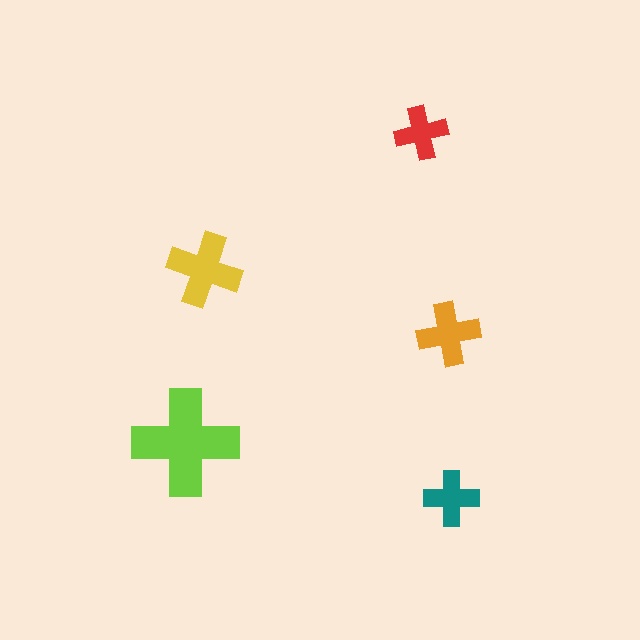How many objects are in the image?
There are 5 objects in the image.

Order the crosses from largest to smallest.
the lime one, the yellow one, the orange one, the teal one, the red one.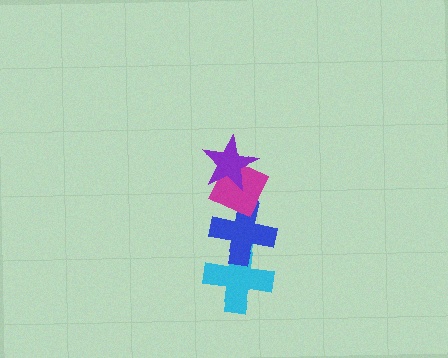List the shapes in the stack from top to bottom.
From top to bottom: the purple star, the magenta diamond, the blue cross, the cyan cross.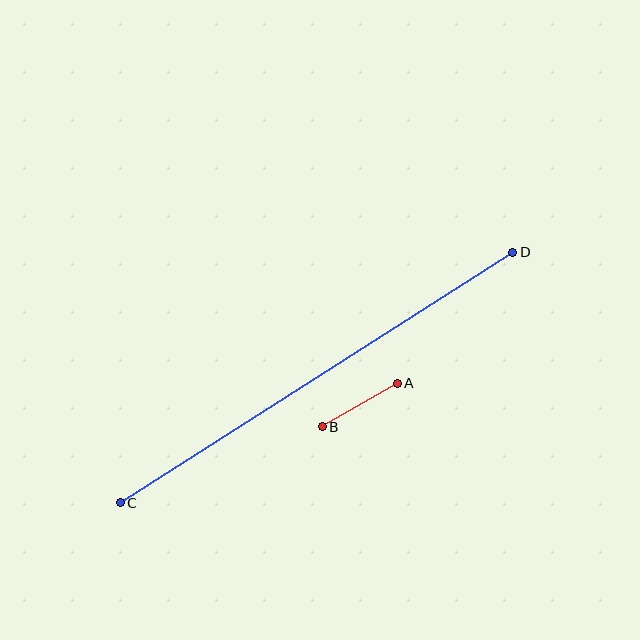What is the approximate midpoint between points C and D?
The midpoint is at approximately (316, 377) pixels.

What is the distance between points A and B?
The distance is approximately 87 pixels.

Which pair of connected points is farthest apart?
Points C and D are farthest apart.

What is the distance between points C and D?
The distance is approximately 466 pixels.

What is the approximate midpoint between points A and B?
The midpoint is at approximately (360, 405) pixels.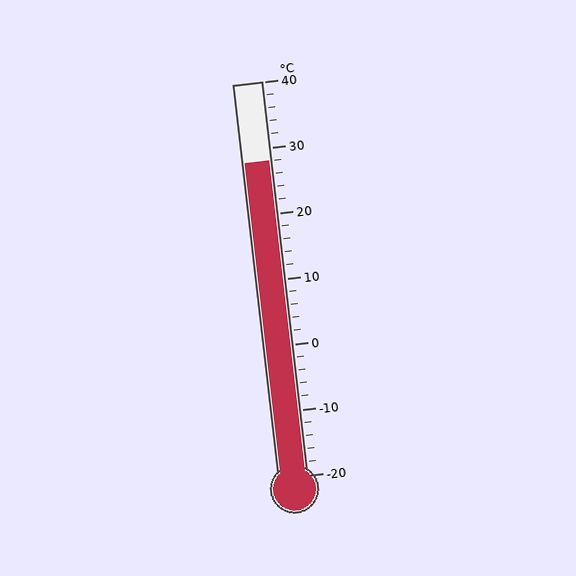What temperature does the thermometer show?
The thermometer shows approximately 28°C.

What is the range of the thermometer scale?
The thermometer scale ranges from -20°C to 40°C.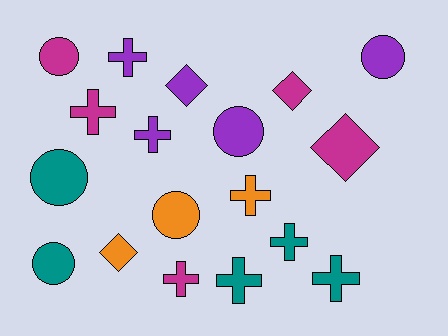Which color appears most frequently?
Purple, with 5 objects.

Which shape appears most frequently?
Cross, with 8 objects.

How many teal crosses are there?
There are 3 teal crosses.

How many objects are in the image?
There are 18 objects.